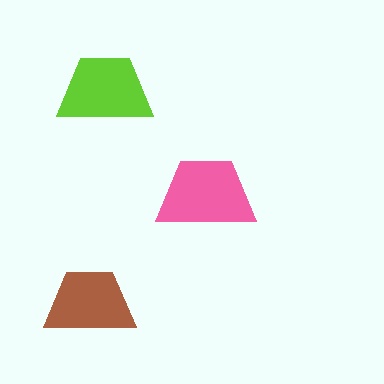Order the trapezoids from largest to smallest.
the pink one, the lime one, the brown one.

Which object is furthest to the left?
The brown trapezoid is leftmost.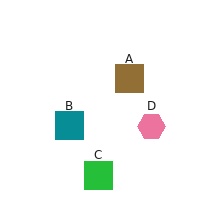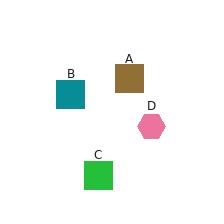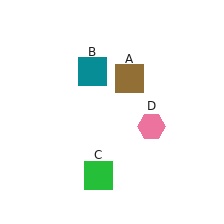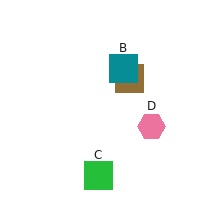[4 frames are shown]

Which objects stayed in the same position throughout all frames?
Brown square (object A) and green square (object C) and pink hexagon (object D) remained stationary.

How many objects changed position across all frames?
1 object changed position: teal square (object B).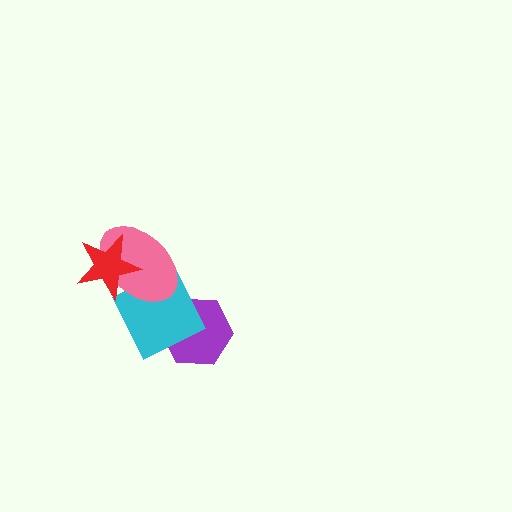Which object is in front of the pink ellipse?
The red star is in front of the pink ellipse.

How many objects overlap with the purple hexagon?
1 object overlaps with the purple hexagon.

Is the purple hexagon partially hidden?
Yes, it is partially covered by another shape.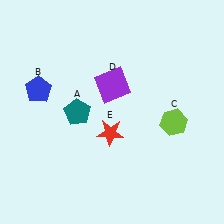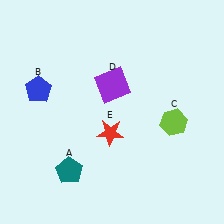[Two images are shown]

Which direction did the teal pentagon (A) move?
The teal pentagon (A) moved down.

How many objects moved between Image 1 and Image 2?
1 object moved between the two images.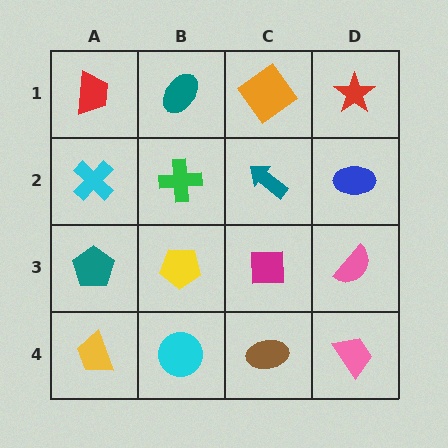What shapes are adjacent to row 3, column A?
A cyan cross (row 2, column A), a yellow trapezoid (row 4, column A), a yellow pentagon (row 3, column B).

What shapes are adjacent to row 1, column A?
A cyan cross (row 2, column A), a teal ellipse (row 1, column B).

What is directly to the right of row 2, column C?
A blue ellipse.